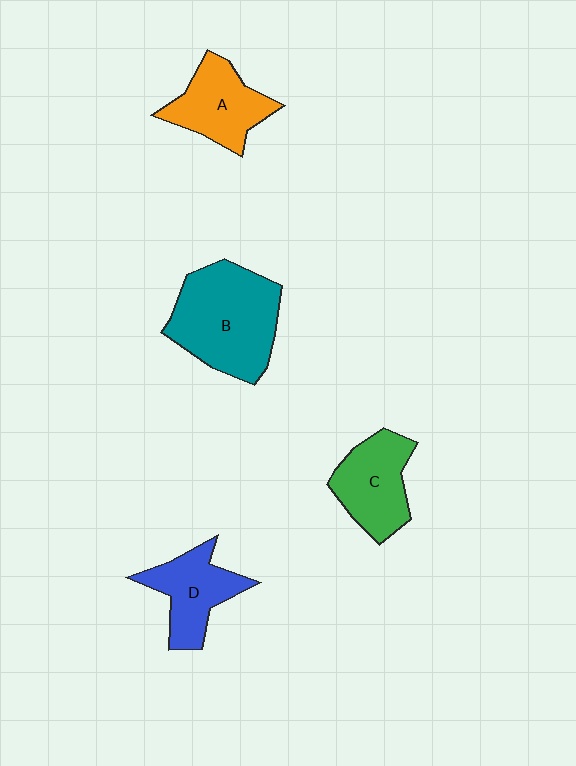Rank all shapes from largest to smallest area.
From largest to smallest: B (teal), C (green), A (orange), D (blue).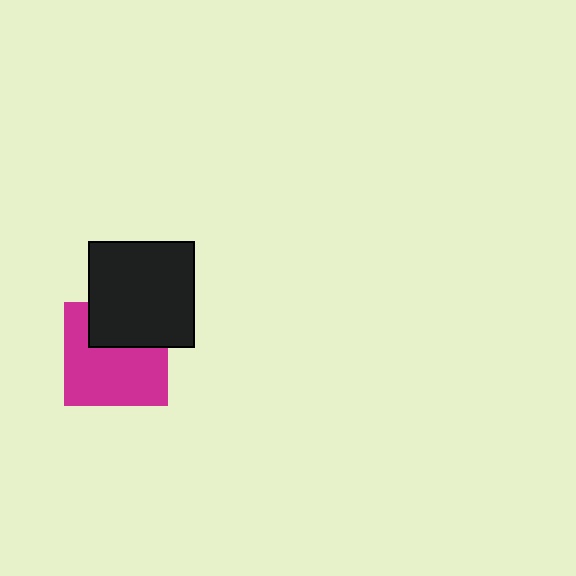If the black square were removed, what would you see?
You would see the complete magenta square.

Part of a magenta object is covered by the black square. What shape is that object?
It is a square.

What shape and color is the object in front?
The object in front is a black square.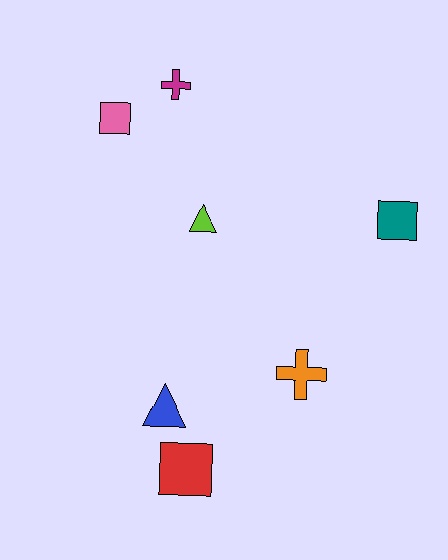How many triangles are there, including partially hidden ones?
There are 2 triangles.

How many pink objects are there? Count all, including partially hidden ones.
There is 1 pink object.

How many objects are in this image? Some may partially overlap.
There are 7 objects.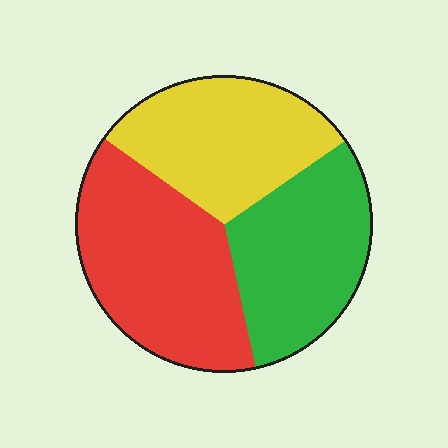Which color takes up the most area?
Red, at roughly 40%.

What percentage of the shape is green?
Green takes up between a quarter and a half of the shape.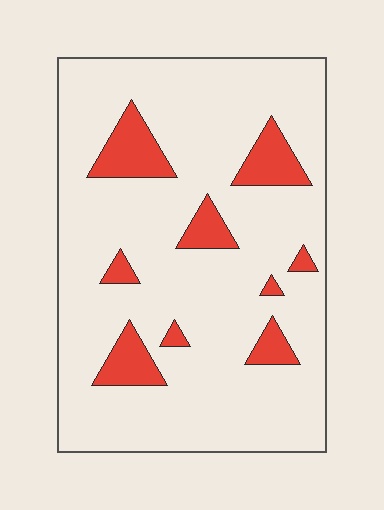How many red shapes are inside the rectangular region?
9.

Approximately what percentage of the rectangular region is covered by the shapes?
Approximately 15%.